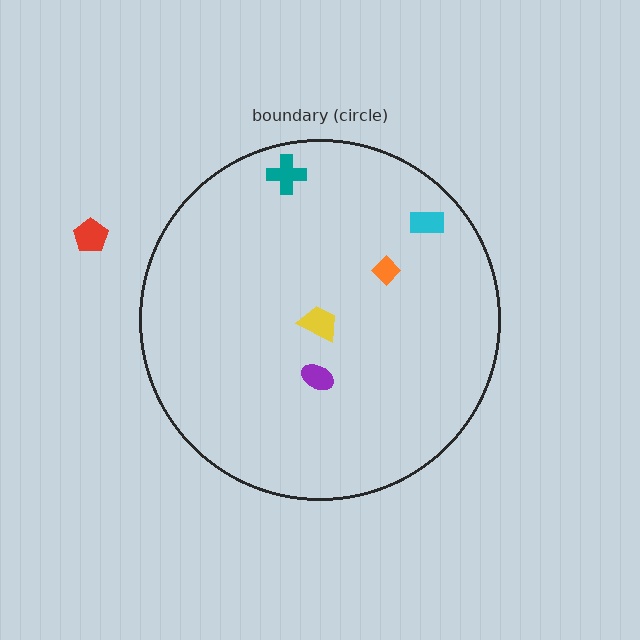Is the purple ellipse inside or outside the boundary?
Inside.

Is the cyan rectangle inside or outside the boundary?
Inside.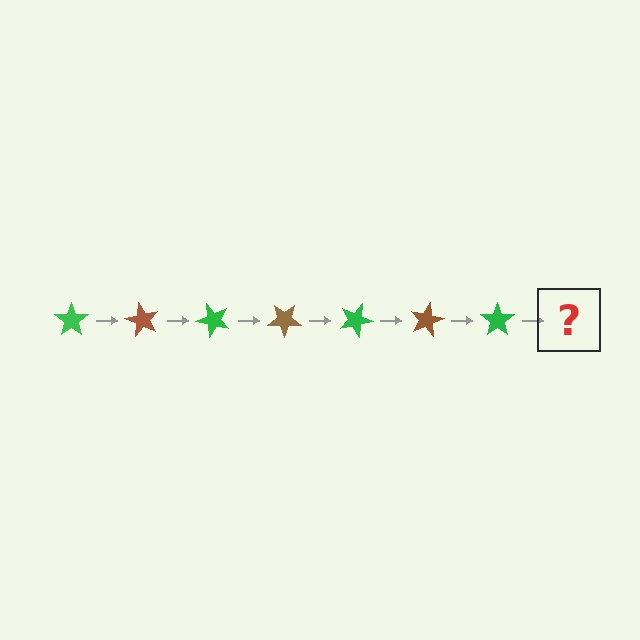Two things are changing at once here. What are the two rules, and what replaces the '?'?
The two rules are that it rotates 60 degrees each step and the color cycles through green and brown. The '?' should be a brown star, rotated 420 degrees from the start.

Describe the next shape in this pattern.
It should be a brown star, rotated 420 degrees from the start.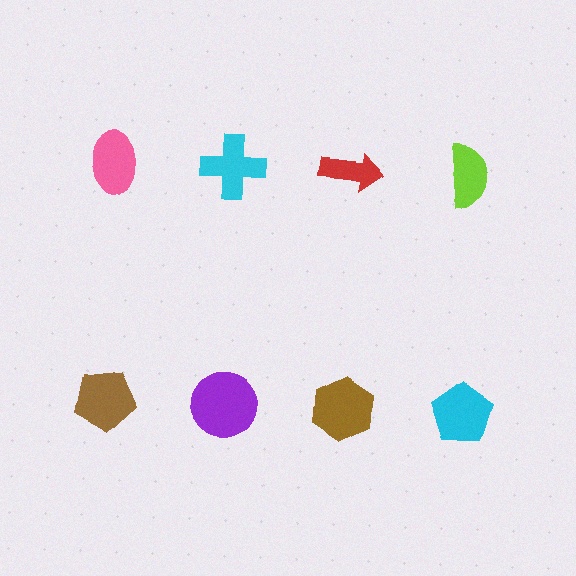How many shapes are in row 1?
4 shapes.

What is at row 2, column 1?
A brown pentagon.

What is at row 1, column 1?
A pink ellipse.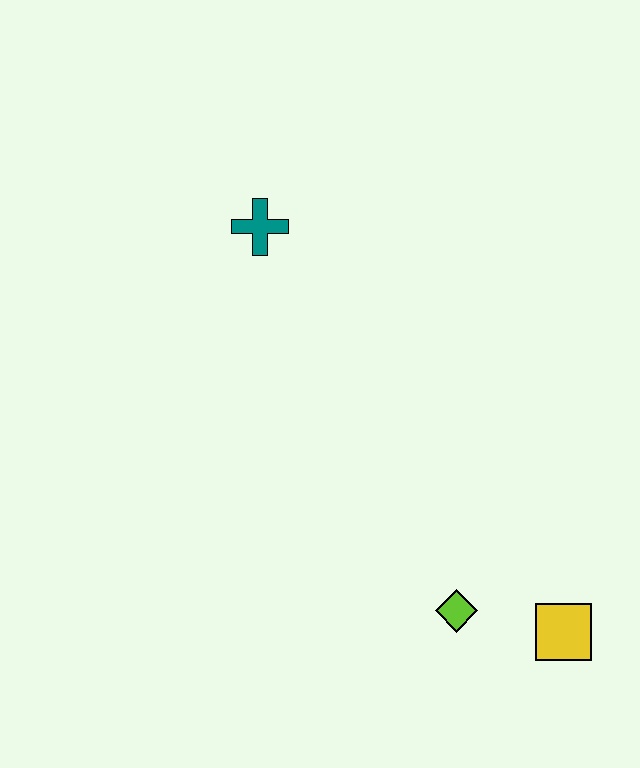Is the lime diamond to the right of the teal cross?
Yes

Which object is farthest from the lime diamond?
The teal cross is farthest from the lime diamond.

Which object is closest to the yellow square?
The lime diamond is closest to the yellow square.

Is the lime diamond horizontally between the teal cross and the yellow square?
Yes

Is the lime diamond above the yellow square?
Yes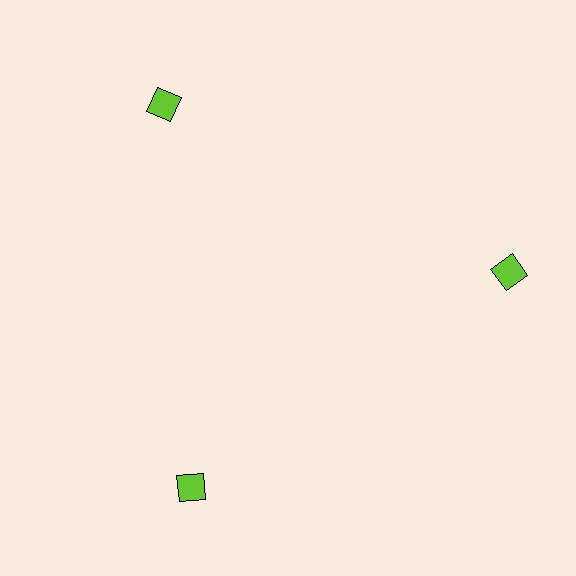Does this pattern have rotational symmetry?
Yes, this pattern has 3-fold rotational symmetry. It looks the same after rotating 120 degrees around the center.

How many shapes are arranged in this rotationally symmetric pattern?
There are 3 shapes, arranged in 3 groups of 1.